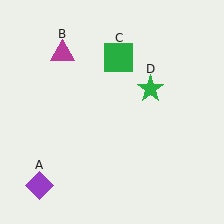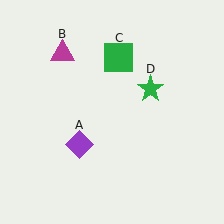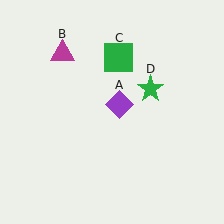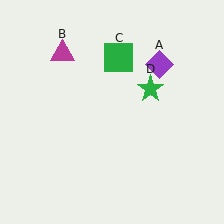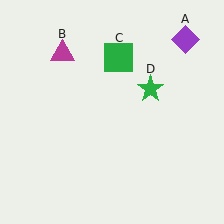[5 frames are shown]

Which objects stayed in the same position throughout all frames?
Magenta triangle (object B) and green square (object C) and green star (object D) remained stationary.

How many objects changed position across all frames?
1 object changed position: purple diamond (object A).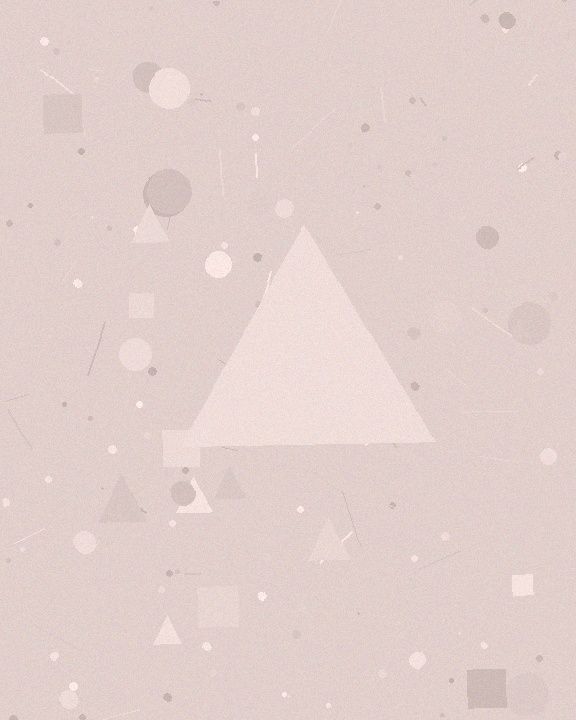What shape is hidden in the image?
A triangle is hidden in the image.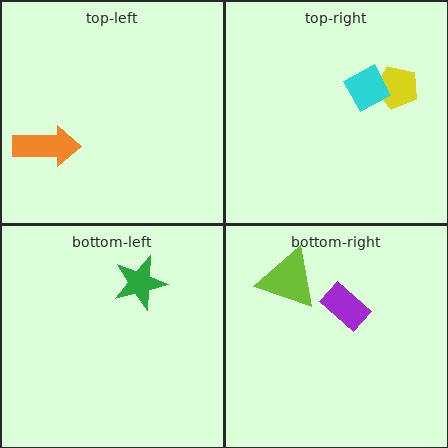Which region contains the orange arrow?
The top-left region.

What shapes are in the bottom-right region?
The lime triangle, the purple rectangle.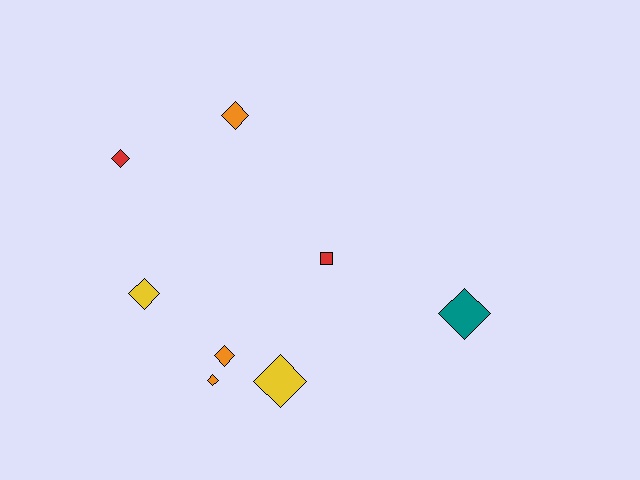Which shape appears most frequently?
Diamond, with 7 objects.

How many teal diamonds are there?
There is 1 teal diamond.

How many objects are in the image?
There are 8 objects.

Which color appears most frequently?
Orange, with 3 objects.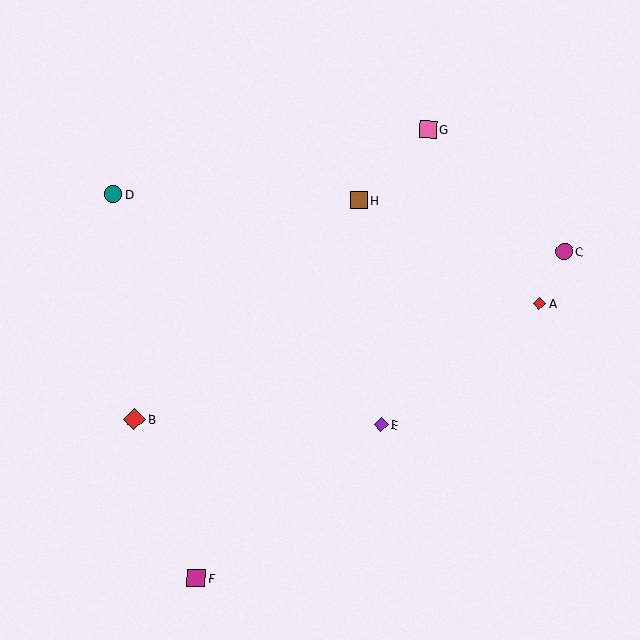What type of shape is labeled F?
Shape F is a magenta square.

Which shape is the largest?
The red diamond (labeled B) is the largest.